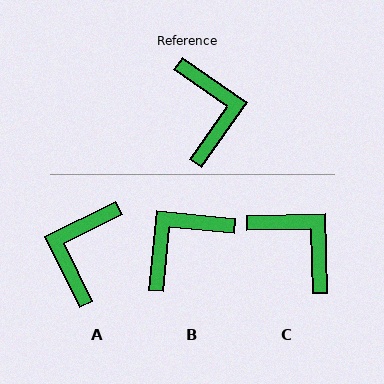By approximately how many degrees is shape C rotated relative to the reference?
Approximately 36 degrees counter-clockwise.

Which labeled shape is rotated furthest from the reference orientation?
A, about 151 degrees away.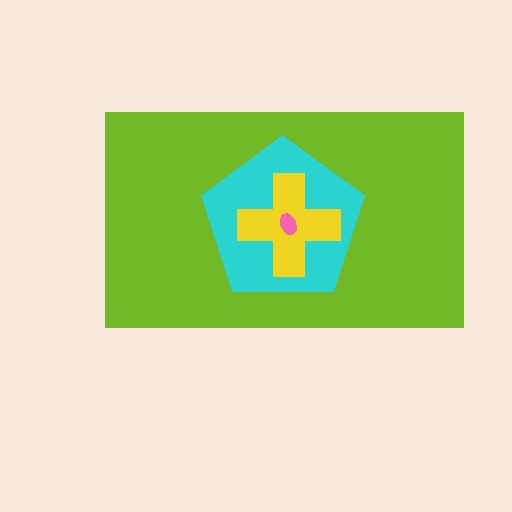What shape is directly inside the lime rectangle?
The cyan pentagon.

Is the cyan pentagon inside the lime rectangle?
Yes.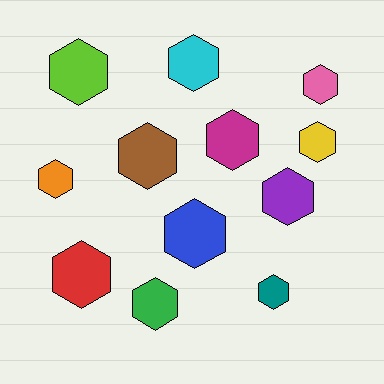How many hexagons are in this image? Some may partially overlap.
There are 12 hexagons.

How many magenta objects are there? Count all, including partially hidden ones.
There is 1 magenta object.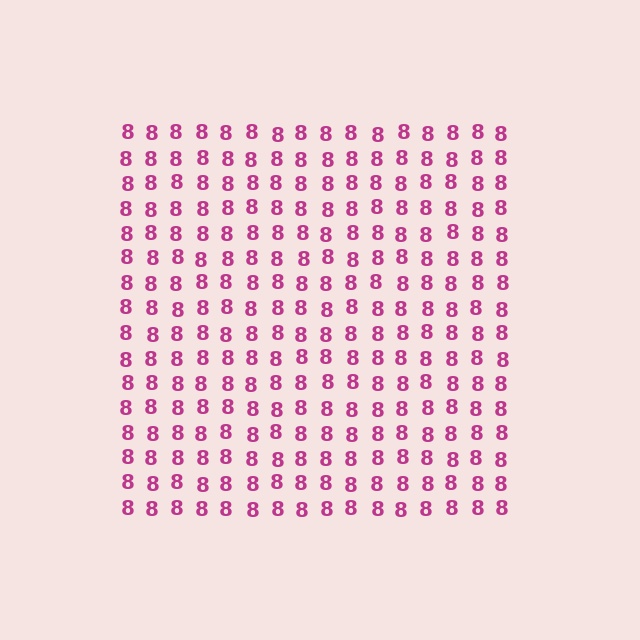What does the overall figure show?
The overall figure shows a square.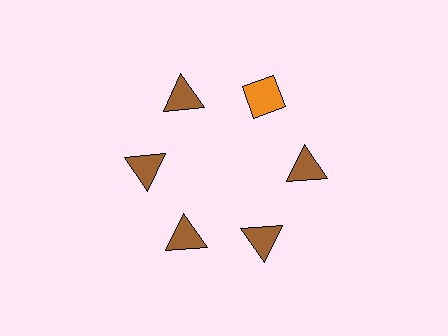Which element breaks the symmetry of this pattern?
The orange diamond at roughly the 1 o'clock position breaks the symmetry. All other shapes are brown triangles.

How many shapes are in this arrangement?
There are 6 shapes arranged in a ring pattern.